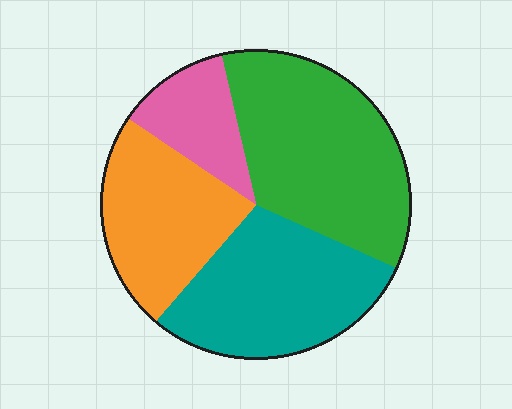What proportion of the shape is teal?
Teal takes up about one third (1/3) of the shape.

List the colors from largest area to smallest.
From largest to smallest: green, teal, orange, pink.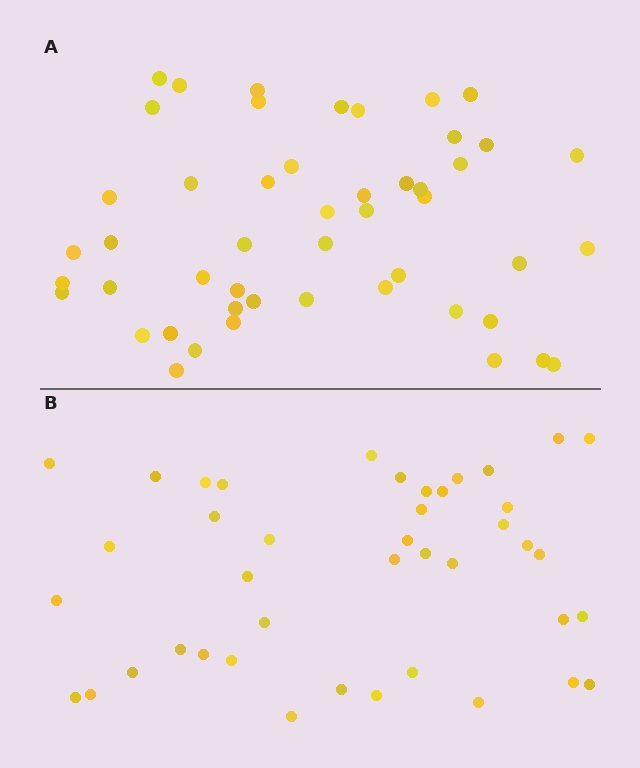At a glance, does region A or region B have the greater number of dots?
Region A (the top region) has more dots.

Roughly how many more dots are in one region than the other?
Region A has roughly 8 or so more dots than region B.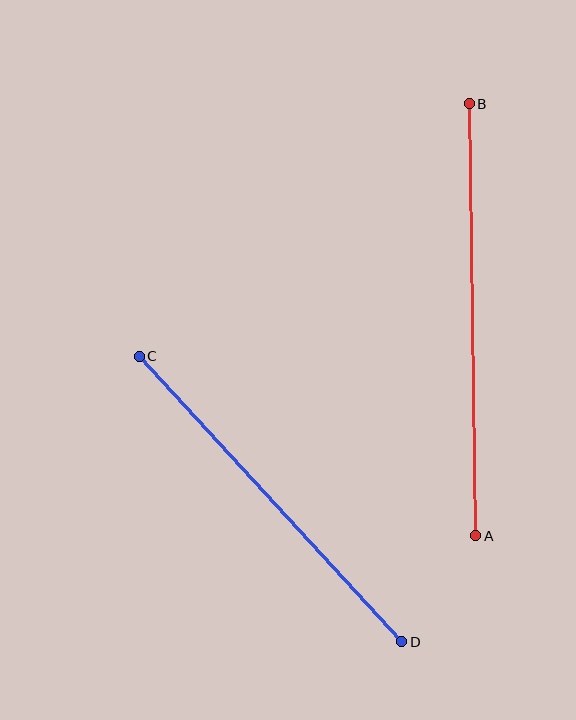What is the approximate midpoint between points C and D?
The midpoint is at approximately (270, 499) pixels.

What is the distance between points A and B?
The distance is approximately 432 pixels.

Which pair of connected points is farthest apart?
Points A and B are farthest apart.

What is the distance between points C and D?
The distance is approximately 388 pixels.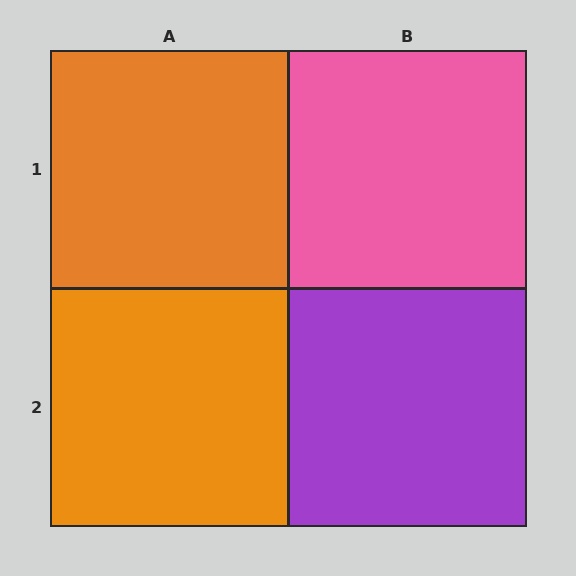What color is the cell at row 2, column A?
Orange.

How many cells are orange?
2 cells are orange.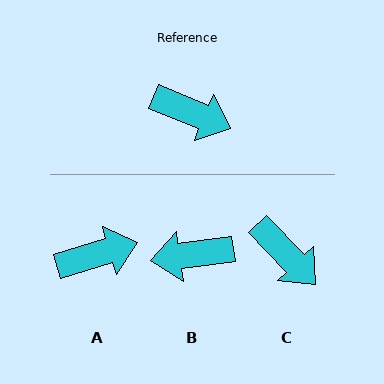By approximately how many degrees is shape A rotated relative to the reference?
Approximately 39 degrees counter-clockwise.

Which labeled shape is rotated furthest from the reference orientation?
B, about 150 degrees away.